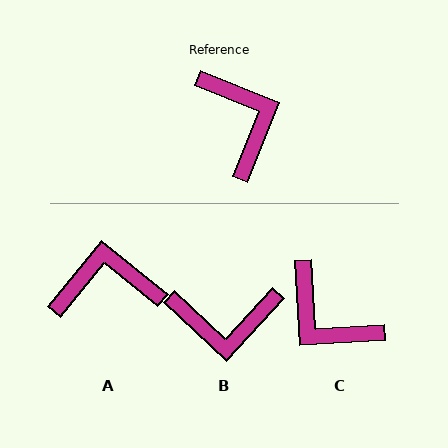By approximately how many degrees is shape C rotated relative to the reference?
Approximately 155 degrees clockwise.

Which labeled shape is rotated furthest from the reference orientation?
C, about 155 degrees away.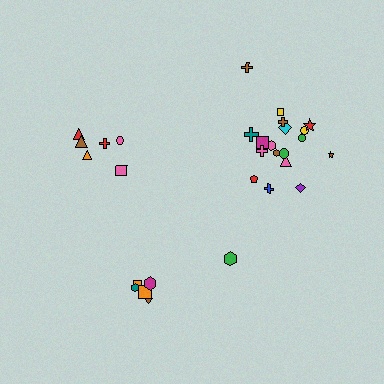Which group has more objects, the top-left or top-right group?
The top-right group.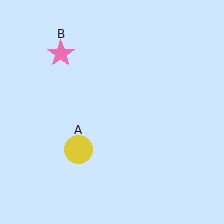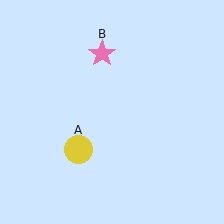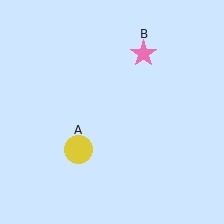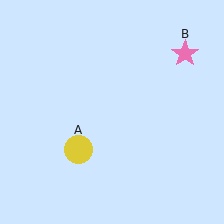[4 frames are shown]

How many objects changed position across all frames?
1 object changed position: pink star (object B).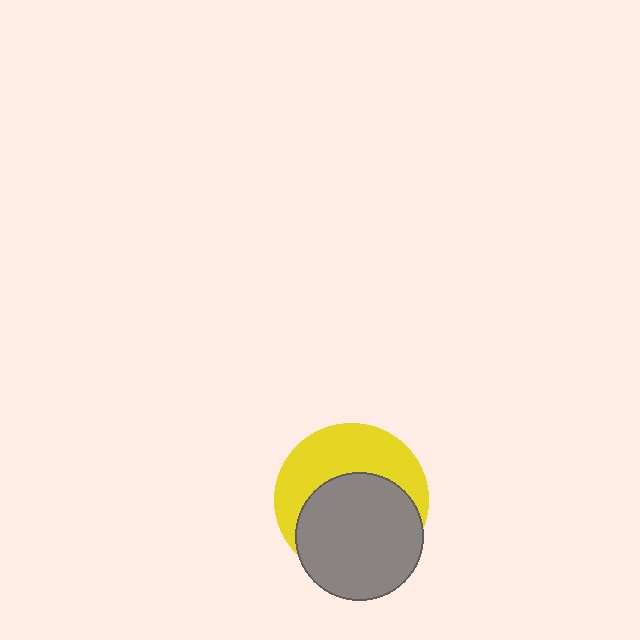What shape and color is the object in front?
The object in front is a gray circle.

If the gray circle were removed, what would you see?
You would see the complete yellow circle.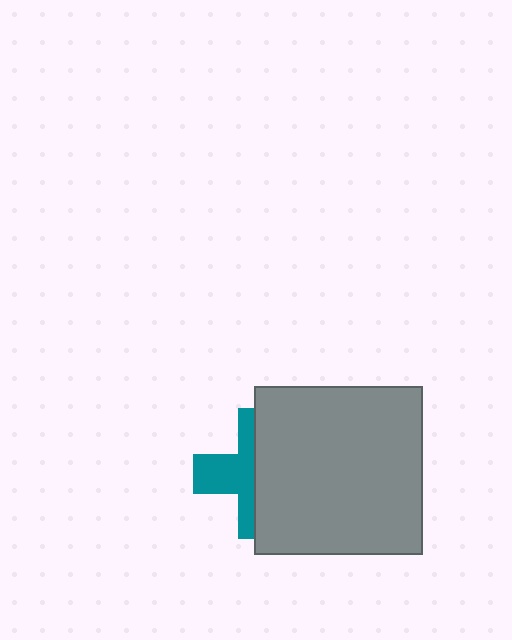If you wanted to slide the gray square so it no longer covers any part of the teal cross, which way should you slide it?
Slide it right — that is the most direct way to separate the two shapes.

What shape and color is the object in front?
The object in front is a gray square.